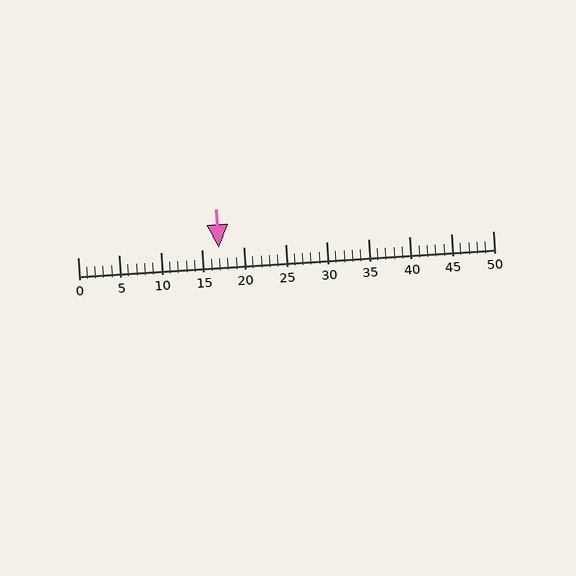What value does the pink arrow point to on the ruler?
The pink arrow points to approximately 17.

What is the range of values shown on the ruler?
The ruler shows values from 0 to 50.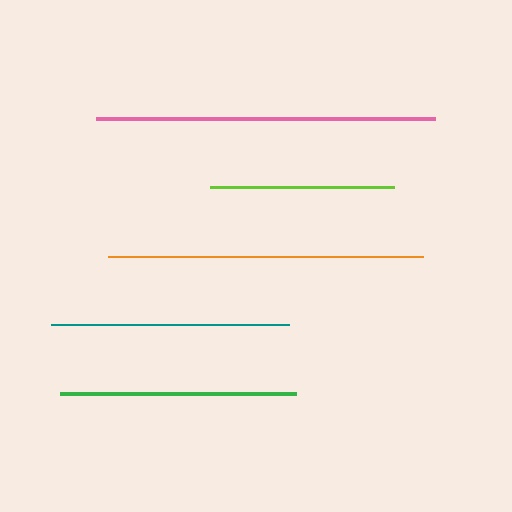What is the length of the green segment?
The green segment is approximately 236 pixels long.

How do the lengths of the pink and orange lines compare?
The pink and orange lines are approximately the same length.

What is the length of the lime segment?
The lime segment is approximately 184 pixels long.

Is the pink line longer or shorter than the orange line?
The pink line is longer than the orange line.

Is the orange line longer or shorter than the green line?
The orange line is longer than the green line.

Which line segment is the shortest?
The lime line is the shortest at approximately 184 pixels.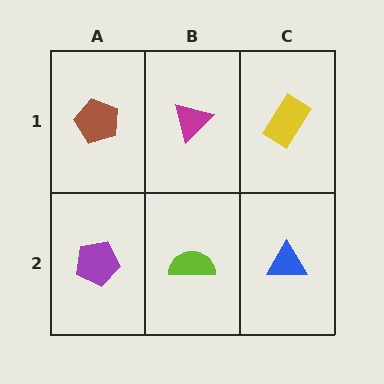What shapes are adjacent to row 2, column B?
A magenta triangle (row 1, column B), a purple pentagon (row 2, column A), a blue triangle (row 2, column C).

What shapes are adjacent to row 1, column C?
A blue triangle (row 2, column C), a magenta triangle (row 1, column B).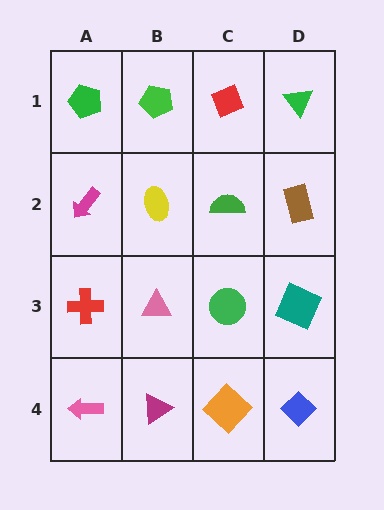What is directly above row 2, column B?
A green pentagon.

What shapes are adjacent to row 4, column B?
A pink triangle (row 3, column B), a pink arrow (row 4, column A), an orange diamond (row 4, column C).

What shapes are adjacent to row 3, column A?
A magenta arrow (row 2, column A), a pink arrow (row 4, column A), a pink triangle (row 3, column B).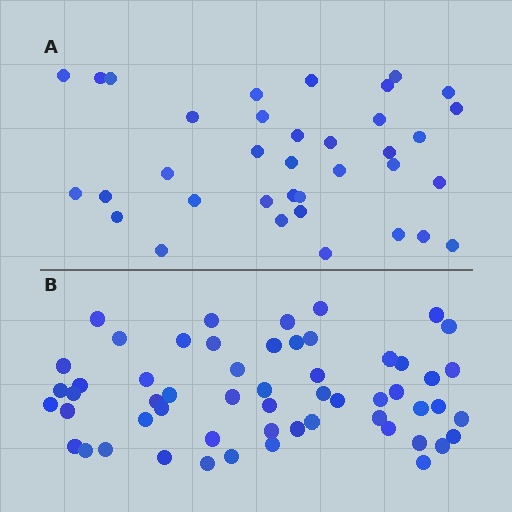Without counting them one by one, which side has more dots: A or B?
Region B (the bottom region) has more dots.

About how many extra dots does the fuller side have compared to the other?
Region B has approximately 20 more dots than region A.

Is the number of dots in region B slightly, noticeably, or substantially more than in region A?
Region B has substantially more. The ratio is roughly 1.6 to 1.